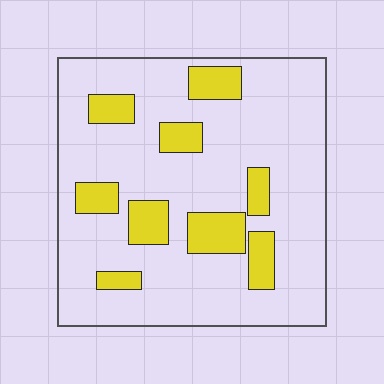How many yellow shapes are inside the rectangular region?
9.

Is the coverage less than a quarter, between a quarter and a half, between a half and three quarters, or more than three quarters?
Less than a quarter.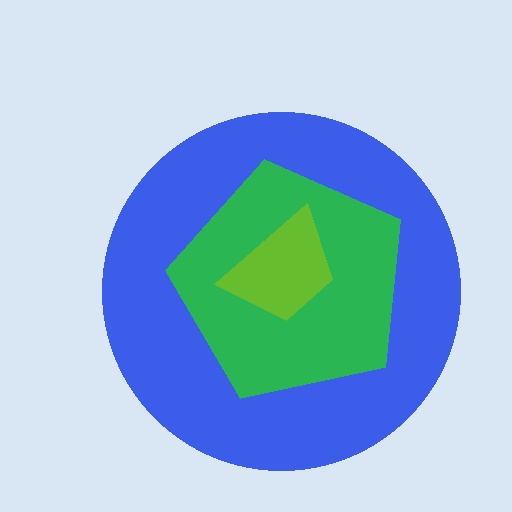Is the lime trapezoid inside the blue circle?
Yes.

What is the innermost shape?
The lime trapezoid.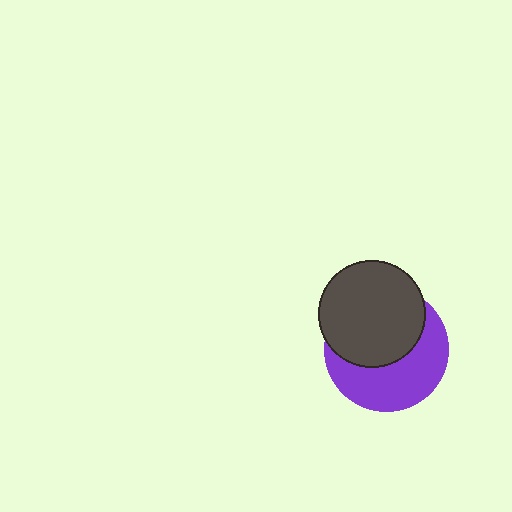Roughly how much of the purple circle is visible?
About half of it is visible (roughly 50%).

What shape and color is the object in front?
The object in front is a dark gray circle.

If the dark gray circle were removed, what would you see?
You would see the complete purple circle.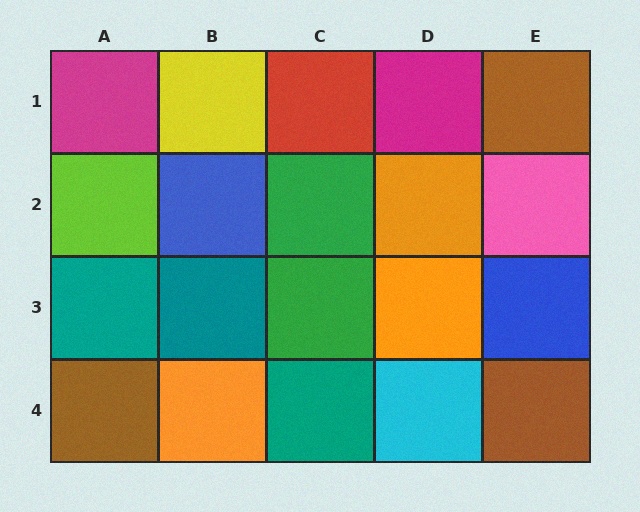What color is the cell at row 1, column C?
Red.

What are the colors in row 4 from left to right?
Brown, orange, teal, cyan, brown.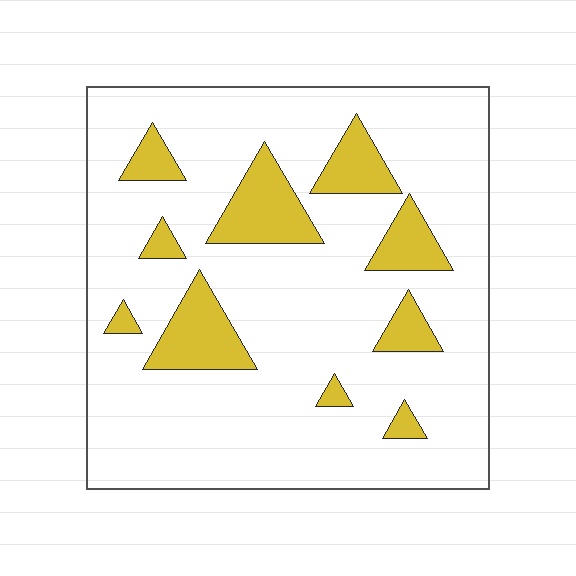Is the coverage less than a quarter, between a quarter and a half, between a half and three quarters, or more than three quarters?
Less than a quarter.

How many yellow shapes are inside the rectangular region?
10.